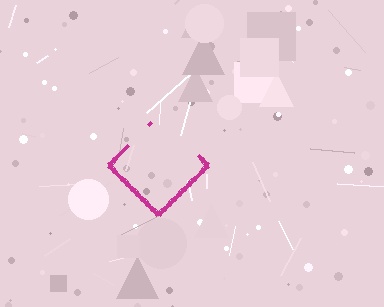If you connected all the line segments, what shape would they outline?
They would outline a diamond.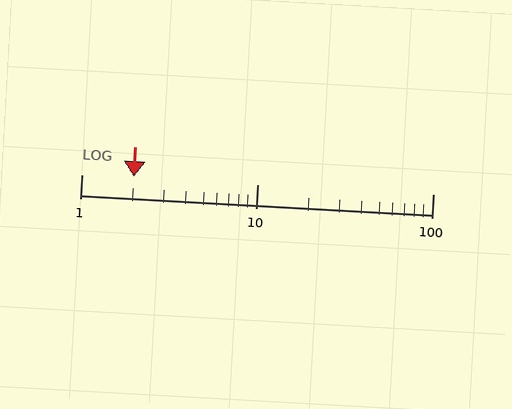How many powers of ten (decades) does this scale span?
The scale spans 2 decades, from 1 to 100.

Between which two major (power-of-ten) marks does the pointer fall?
The pointer is between 1 and 10.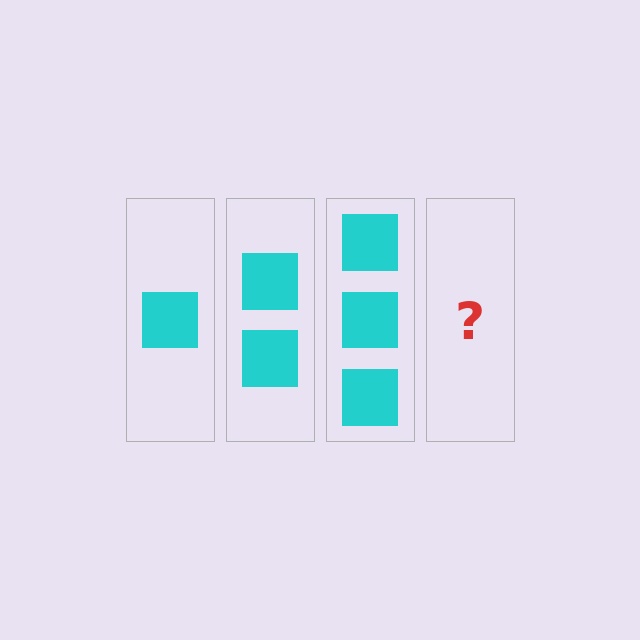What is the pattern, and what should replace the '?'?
The pattern is that each step adds one more square. The '?' should be 4 squares.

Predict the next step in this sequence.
The next step is 4 squares.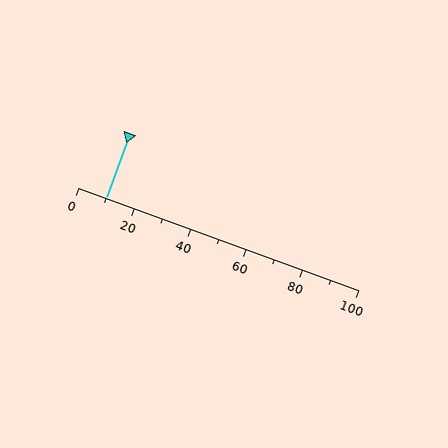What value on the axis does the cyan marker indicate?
The marker indicates approximately 10.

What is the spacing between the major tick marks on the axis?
The major ticks are spaced 20 apart.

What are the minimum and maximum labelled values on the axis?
The axis runs from 0 to 100.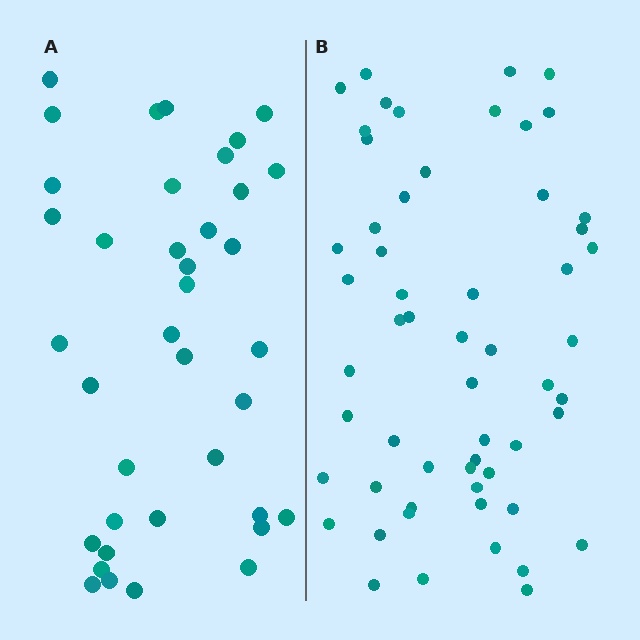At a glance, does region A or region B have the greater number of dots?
Region B (the right region) has more dots.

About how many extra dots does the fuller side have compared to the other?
Region B has approximately 20 more dots than region A.